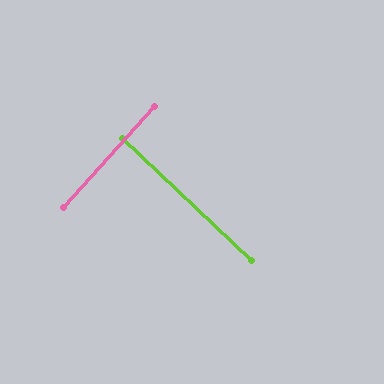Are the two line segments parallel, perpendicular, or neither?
Perpendicular — they meet at approximately 88°.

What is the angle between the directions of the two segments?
Approximately 88 degrees.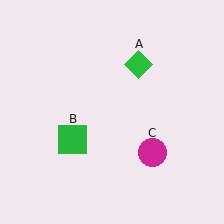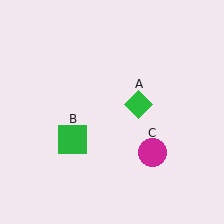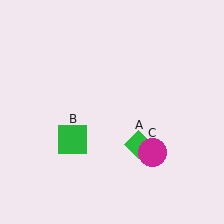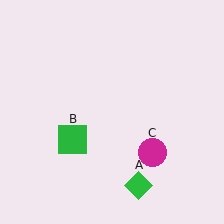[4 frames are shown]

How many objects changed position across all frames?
1 object changed position: green diamond (object A).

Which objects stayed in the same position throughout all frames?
Green square (object B) and magenta circle (object C) remained stationary.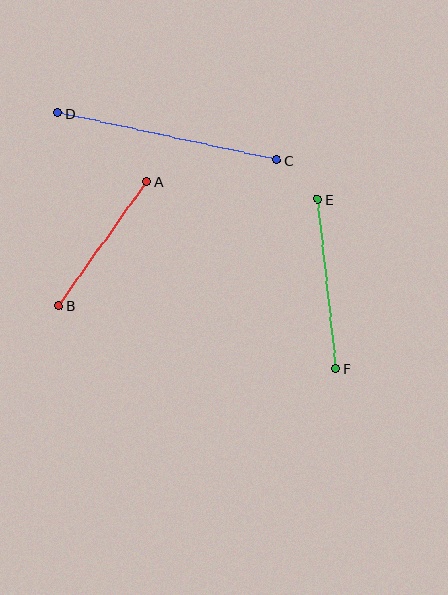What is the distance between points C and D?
The distance is approximately 224 pixels.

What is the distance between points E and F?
The distance is approximately 171 pixels.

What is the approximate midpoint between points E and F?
The midpoint is at approximately (327, 284) pixels.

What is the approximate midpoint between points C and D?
The midpoint is at approximately (167, 137) pixels.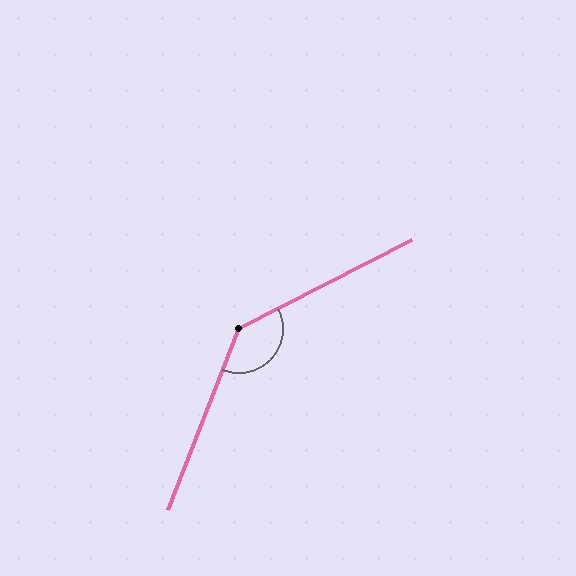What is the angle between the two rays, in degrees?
Approximately 139 degrees.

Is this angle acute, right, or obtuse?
It is obtuse.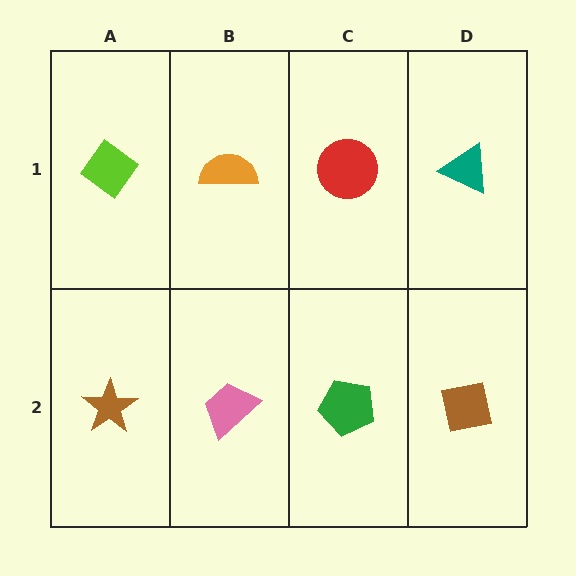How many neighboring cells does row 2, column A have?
2.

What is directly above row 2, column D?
A teal triangle.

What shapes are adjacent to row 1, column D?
A brown square (row 2, column D), a red circle (row 1, column C).